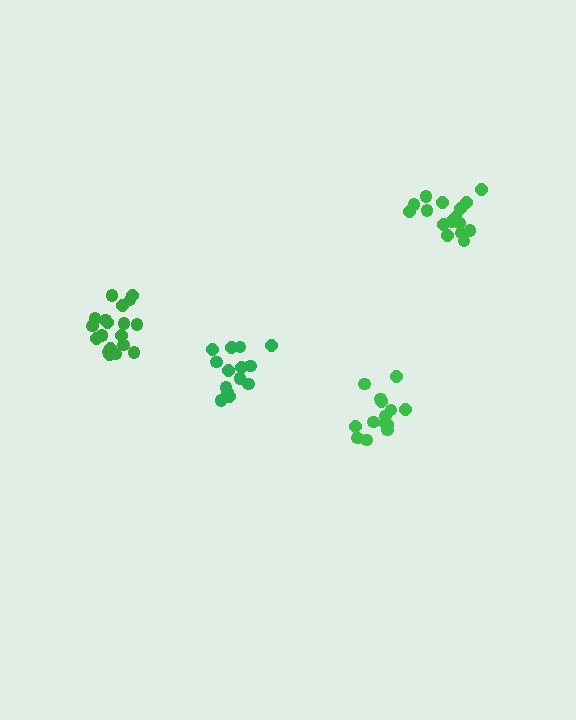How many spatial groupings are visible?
There are 4 spatial groupings.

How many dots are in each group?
Group 1: 14 dots, Group 2: 19 dots, Group 3: 16 dots, Group 4: 14 dots (63 total).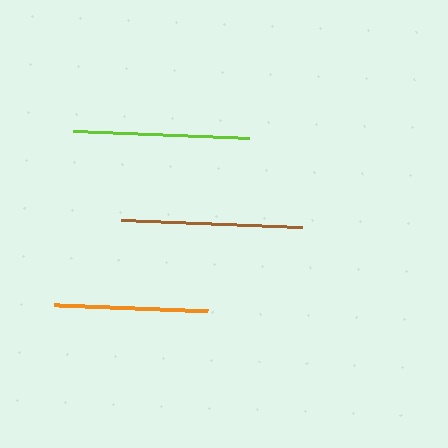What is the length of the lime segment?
The lime segment is approximately 177 pixels long.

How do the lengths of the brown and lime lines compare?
The brown and lime lines are approximately the same length.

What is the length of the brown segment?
The brown segment is approximately 181 pixels long.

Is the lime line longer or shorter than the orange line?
The lime line is longer than the orange line.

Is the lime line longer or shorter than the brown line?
The brown line is longer than the lime line.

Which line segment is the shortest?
The orange line is the shortest at approximately 154 pixels.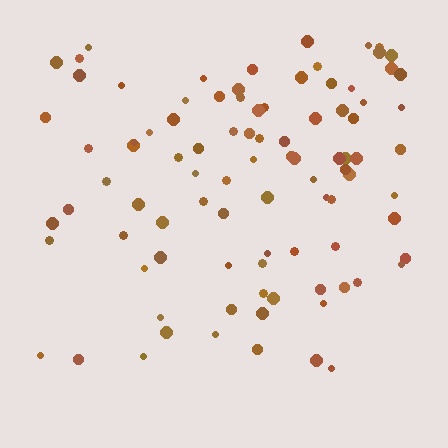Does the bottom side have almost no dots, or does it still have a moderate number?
Still a moderate number, just noticeably fewer than the top.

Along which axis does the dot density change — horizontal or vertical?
Vertical.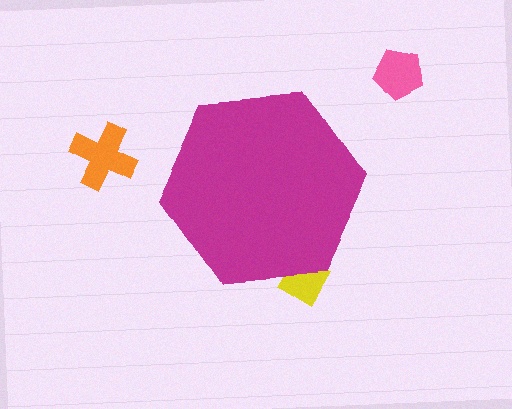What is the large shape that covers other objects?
A magenta hexagon.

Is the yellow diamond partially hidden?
Yes, the yellow diamond is partially hidden behind the magenta hexagon.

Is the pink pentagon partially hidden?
No, the pink pentagon is fully visible.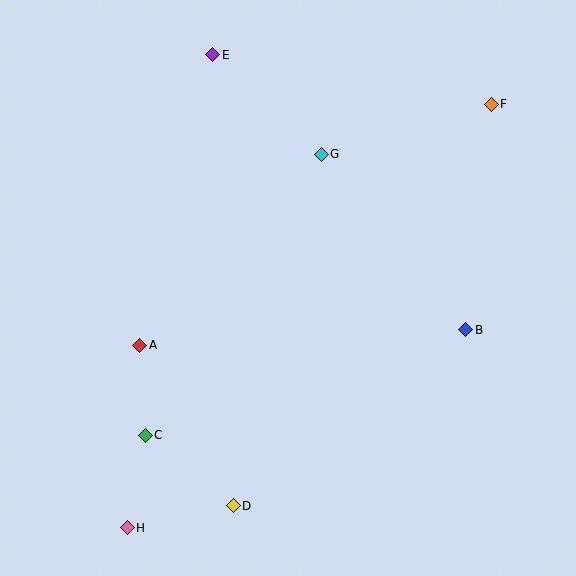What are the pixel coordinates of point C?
Point C is at (145, 435).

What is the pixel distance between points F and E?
The distance between F and E is 283 pixels.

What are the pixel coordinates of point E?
Point E is at (213, 55).